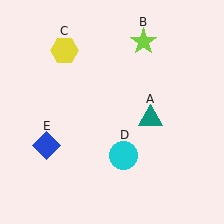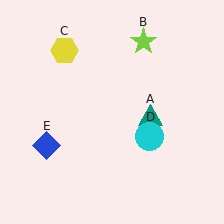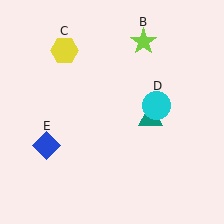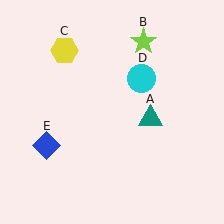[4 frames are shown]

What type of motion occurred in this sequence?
The cyan circle (object D) rotated counterclockwise around the center of the scene.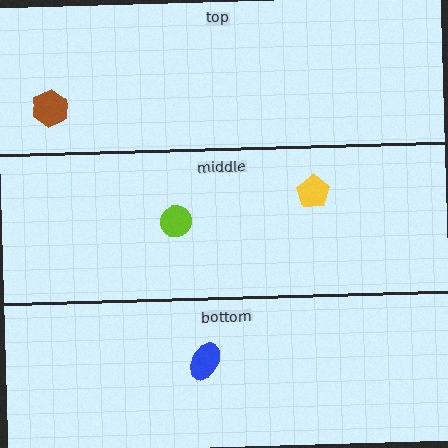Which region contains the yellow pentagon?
The middle region.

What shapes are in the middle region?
The yellow pentagon, the lime circle.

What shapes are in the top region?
The brown hexagon.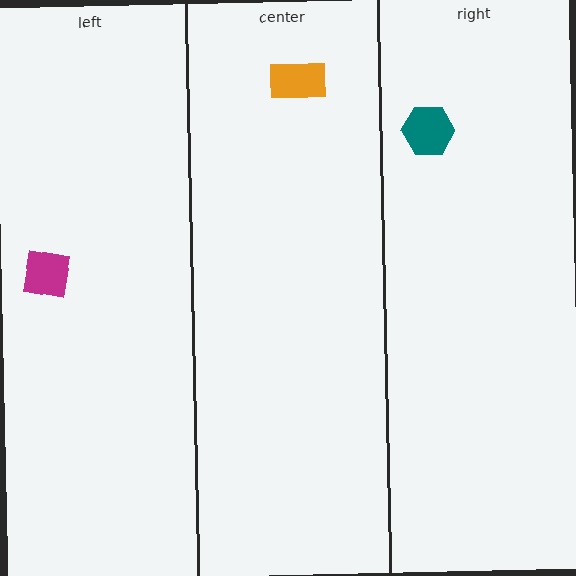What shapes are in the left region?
The magenta square.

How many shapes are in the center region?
1.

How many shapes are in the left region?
1.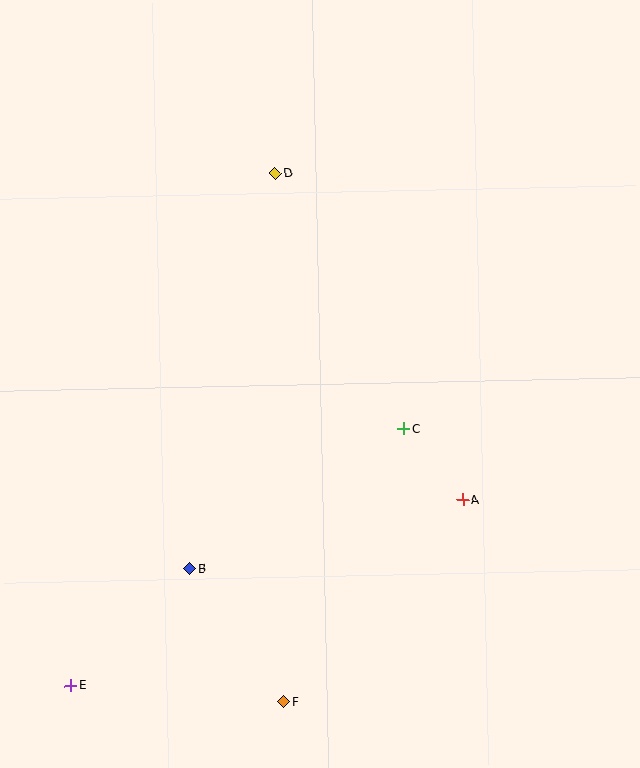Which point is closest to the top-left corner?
Point D is closest to the top-left corner.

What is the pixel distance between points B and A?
The distance between B and A is 282 pixels.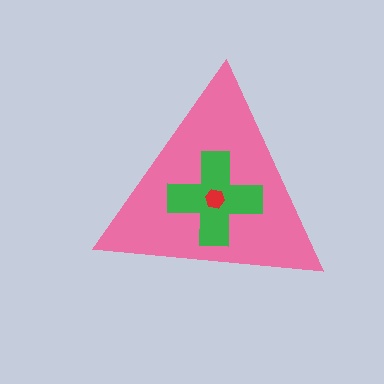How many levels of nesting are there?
3.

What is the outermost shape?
The pink triangle.